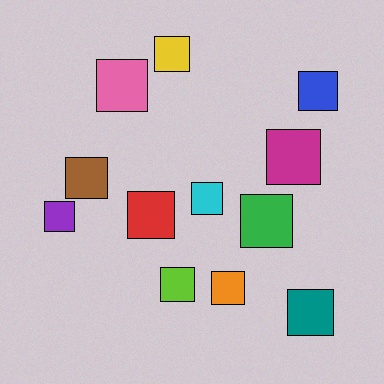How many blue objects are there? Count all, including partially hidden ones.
There is 1 blue object.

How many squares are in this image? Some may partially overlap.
There are 12 squares.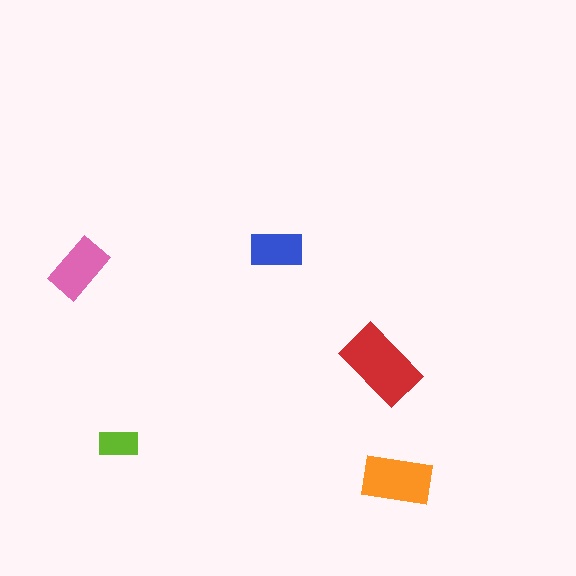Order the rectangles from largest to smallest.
the red one, the orange one, the pink one, the blue one, the lime one.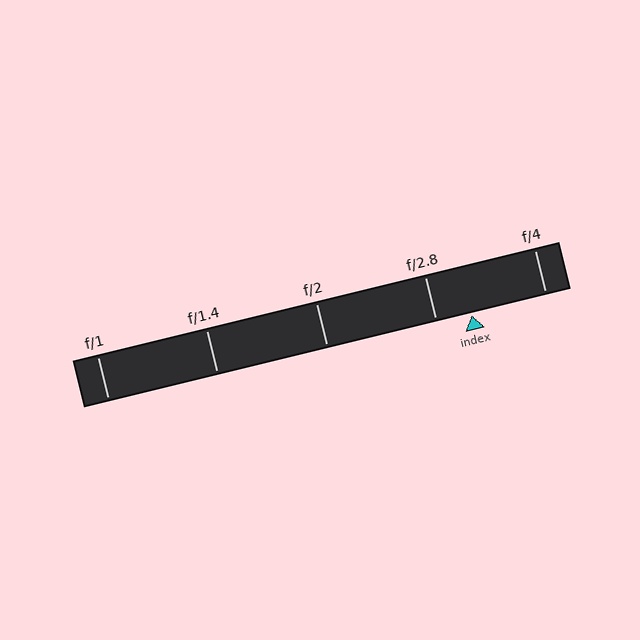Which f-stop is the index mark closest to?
The index mark is closest to f/2.8.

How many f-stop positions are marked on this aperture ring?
There are 5 f-stop positions marked.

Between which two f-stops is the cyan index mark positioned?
The index mark is between f/2.8 and f/4.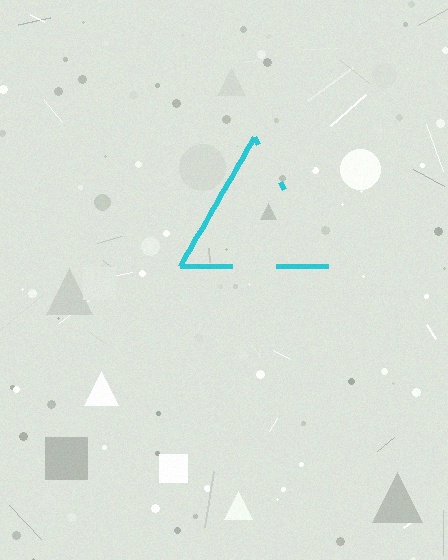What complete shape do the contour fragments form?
The contour fragments form a triangle.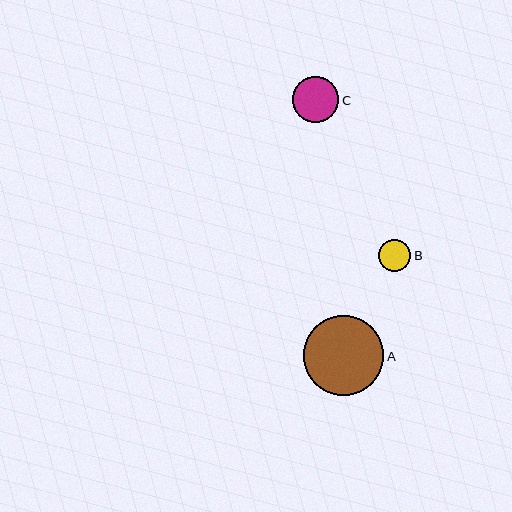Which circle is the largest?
Circle A is the largest with a size of approximately 80 pixels.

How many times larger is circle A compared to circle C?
Circle A is approximately 1.7 times the size of circle C.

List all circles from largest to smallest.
From largest to smallest: A, C, B.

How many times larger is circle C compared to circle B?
Circle C is approximately 1.4 times the size of circle B.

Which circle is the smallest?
Circle B is the smallest with a size of approximately 33 pixels.